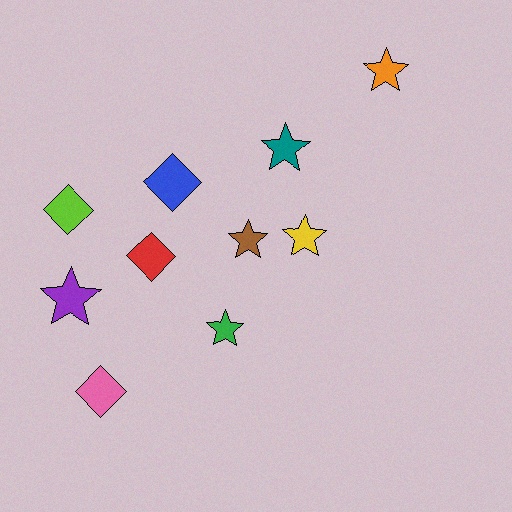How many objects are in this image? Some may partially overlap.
There are 10 objects.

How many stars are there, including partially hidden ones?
There are 6 stars.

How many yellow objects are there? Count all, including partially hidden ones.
There is 1 yellow object.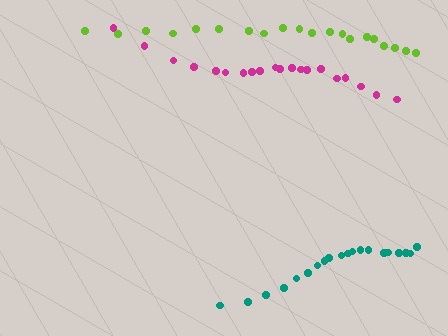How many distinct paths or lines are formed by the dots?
There are 3 distinct paths.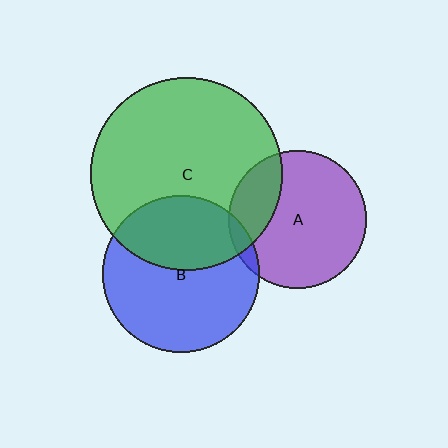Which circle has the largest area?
Circle C (green).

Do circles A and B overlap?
Yes.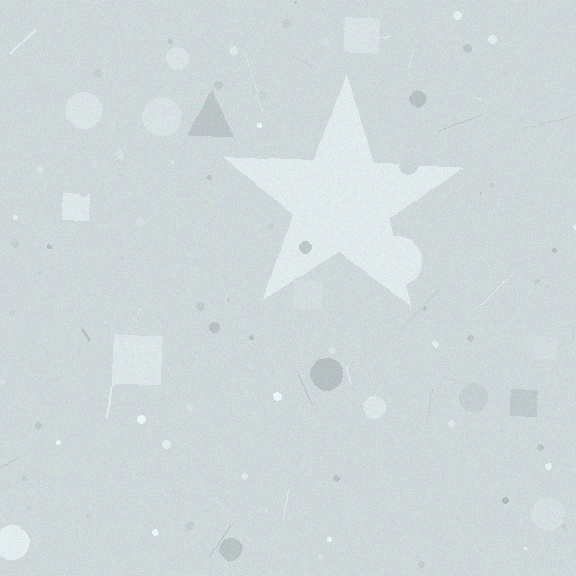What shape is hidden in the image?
A star is hidden in the image.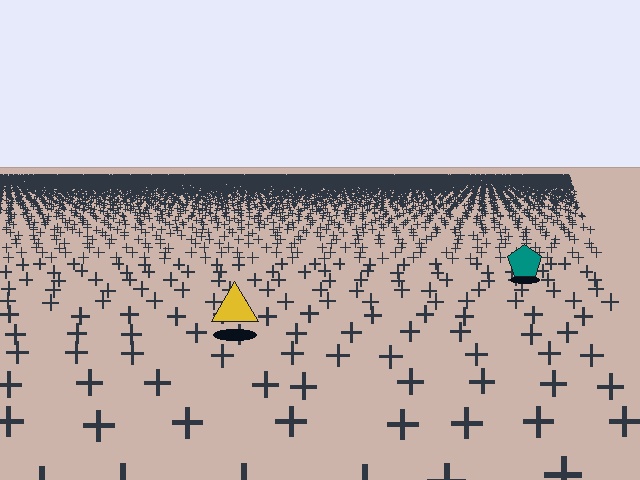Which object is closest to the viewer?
The yellow triangle is closest. The texture marks near it are larger and more spread out.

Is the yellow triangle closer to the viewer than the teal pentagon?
Yes. The yellow triangle is closer — you can tell from the texture gradient: the ground texture is coarser near it.